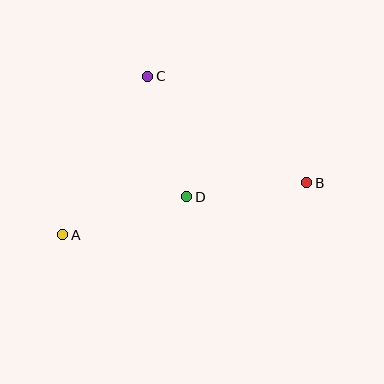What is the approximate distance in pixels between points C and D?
The distance between C and D is approximately 127 pixels.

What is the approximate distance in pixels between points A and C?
The distance between A and C is approximately 180 pixels.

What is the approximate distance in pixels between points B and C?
The distance between B and C is approximately 191 pixels.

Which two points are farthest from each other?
Points A and B are farthest from each other.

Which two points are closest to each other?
Points B and D are closest to each other.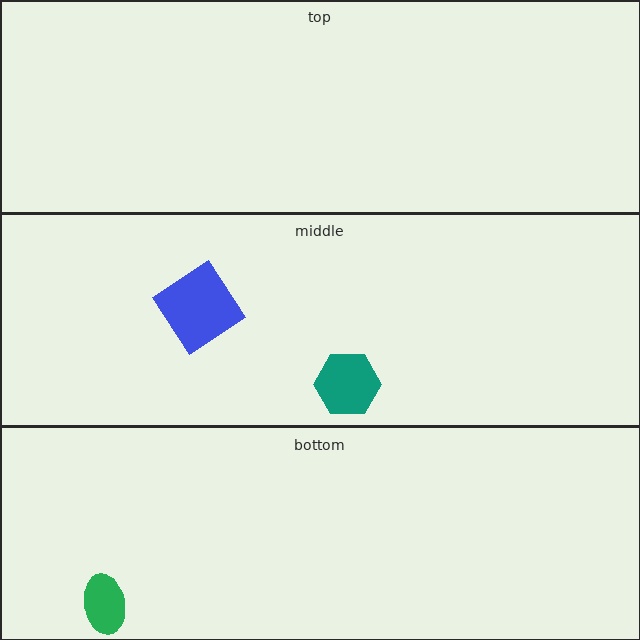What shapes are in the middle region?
The blue diamond, the teal hexagon.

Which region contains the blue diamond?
The middle region.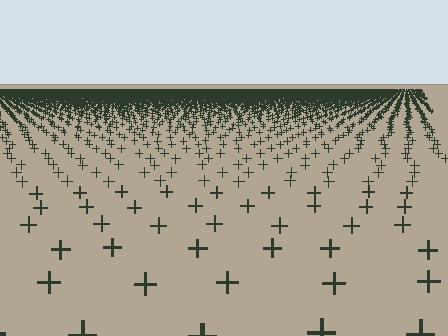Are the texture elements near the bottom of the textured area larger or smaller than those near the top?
Larger. Near the bottom, elements are closer to the viewer and appear at a bigger on-screen size.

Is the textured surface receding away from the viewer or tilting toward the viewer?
The surface is receding away from the viewer. Texture elements get smaller and denser toward the top.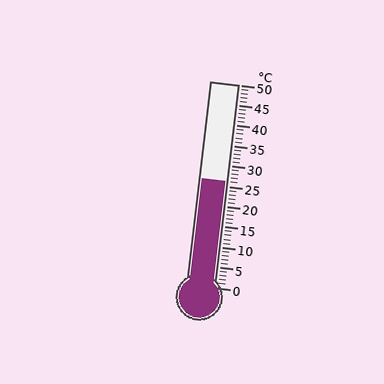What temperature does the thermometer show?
The thermometer shows approximately 26°C.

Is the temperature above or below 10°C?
The temperature is above 10°C.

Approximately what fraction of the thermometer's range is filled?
The thermometer is filled to approximately 50% of its range.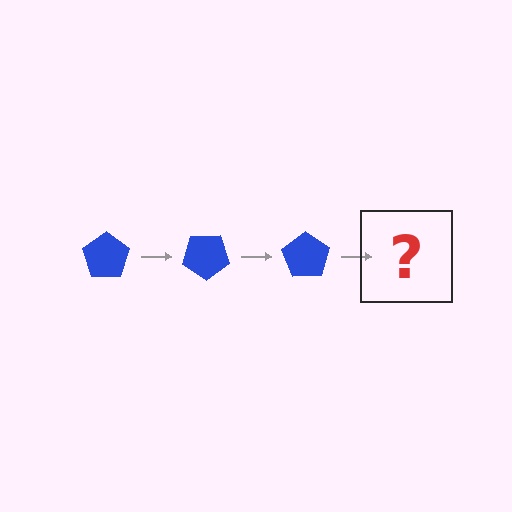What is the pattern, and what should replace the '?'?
The pattern is that the pentagon rotates 35 degrees each step. The '?' should be a blue pentagon rotated 105 degrees.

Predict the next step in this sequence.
The next step is a blue pentagon rotated 105 degrees.